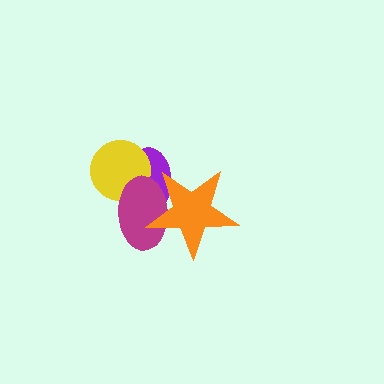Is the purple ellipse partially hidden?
Yes, it is partially covered by another shape.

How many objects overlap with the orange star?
2 objects overlap with the orange star.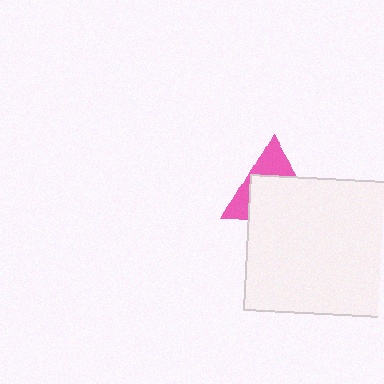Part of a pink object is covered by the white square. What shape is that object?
It is a triangle.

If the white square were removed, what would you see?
You would see the complete pink triangle.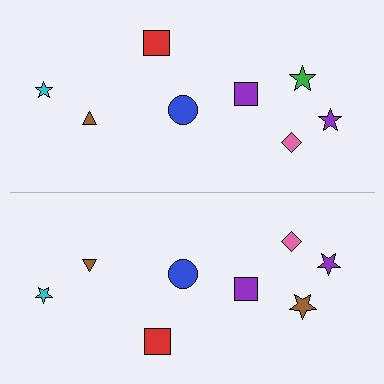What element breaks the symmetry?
The brown star on the bottom side breaks the symmetry — its mirror counterpart is green.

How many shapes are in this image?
There are 16 shapes in this image.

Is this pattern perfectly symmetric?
No, the pattern is not perfectly symmetric. The brown star on the bottom side breaks the symmetry — its mirror counterpart is green.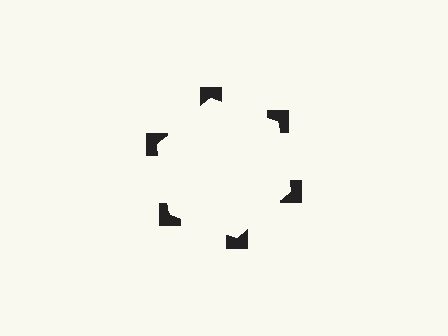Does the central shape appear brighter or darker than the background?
It typically appears slightly brighter than the background, even though no actual brightness change is drawn.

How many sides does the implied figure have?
6 sides.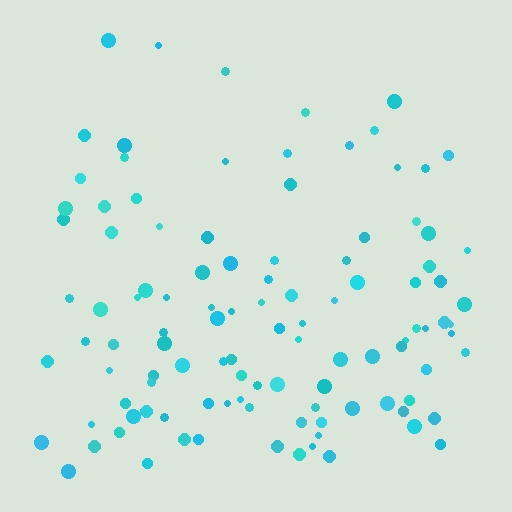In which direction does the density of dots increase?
From top to bottom, with the bottom side densest.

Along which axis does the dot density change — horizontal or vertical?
Vertical.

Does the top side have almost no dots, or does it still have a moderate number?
Still a moderate number, just noticeably fewer than the bottom.